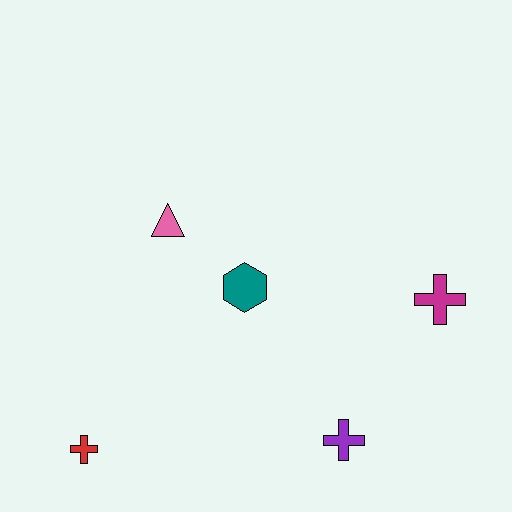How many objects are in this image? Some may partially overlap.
There are 5 objects.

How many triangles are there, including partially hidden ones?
There is 1 triangle.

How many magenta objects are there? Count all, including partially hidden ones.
There is 1 magenta object.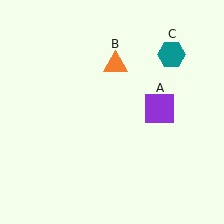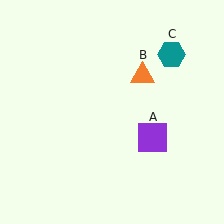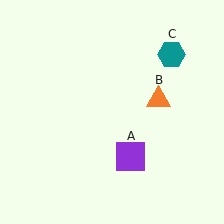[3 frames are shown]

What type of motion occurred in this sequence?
The purple square (object A), orange triangle (object B) rotated clockwise around the center of the scene.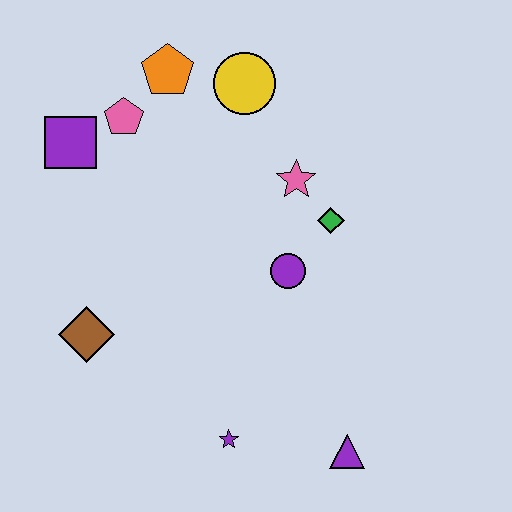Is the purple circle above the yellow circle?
No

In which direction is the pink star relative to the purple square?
The pink star is to the right of the purple square.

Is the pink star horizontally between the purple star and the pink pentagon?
No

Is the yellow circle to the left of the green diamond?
Yes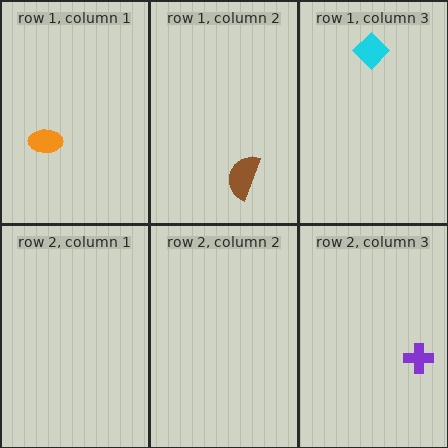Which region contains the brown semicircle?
The row 1, column 2 region.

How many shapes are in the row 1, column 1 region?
1.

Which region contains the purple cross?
The row 2, column 3 region.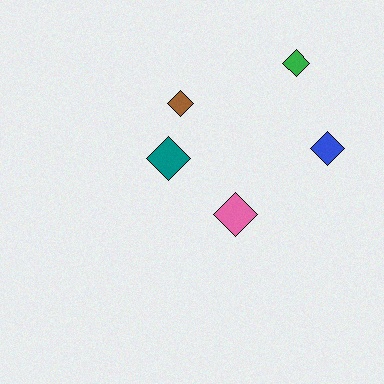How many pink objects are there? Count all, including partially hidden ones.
There is 1 pink object.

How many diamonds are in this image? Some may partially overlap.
There are 5 diamonds.